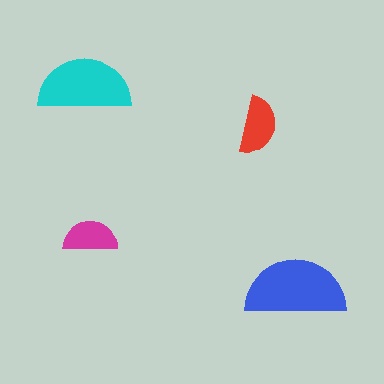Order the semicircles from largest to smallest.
the blue one, the cyan one, the red one, the magenta one.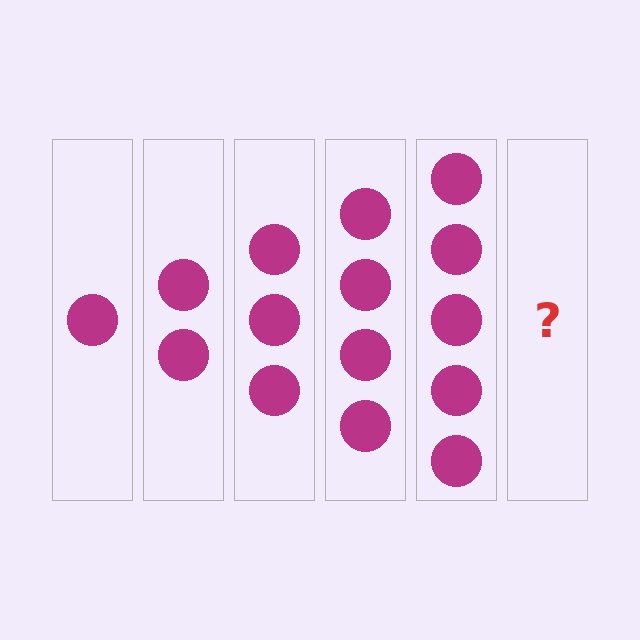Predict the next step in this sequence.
The next step is 6 circles.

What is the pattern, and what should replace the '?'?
The pattern is that each step adds one more circle. The '?' should be 6 circles.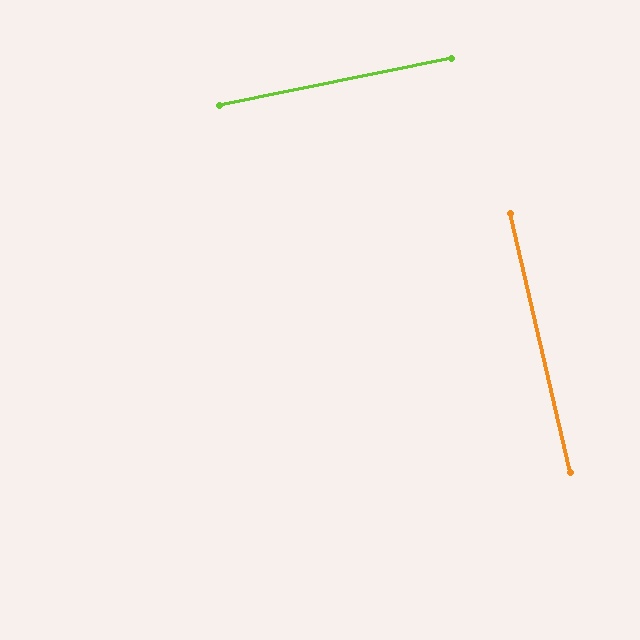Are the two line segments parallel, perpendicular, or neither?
Perpendicular — they meet at approximately 88°.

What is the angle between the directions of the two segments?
Approximately 88 degrees.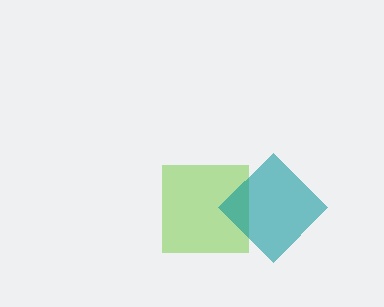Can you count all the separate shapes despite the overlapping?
Yes, there are 2 separate shapes.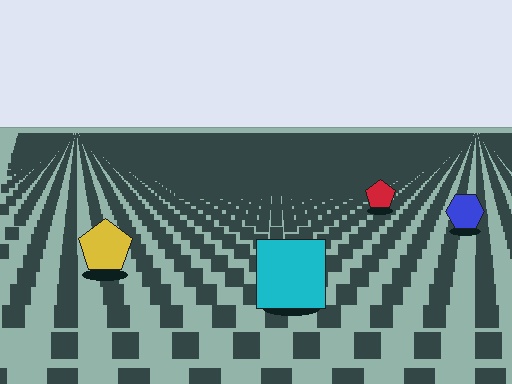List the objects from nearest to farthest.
From nearest to farthest: the cyan square, the yellow pentagon, the blue hexagon, the red pentagon.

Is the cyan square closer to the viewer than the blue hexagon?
Yes. The cyan square is closer — you can tell from the texture gradient: the ground texture is coarser near it.